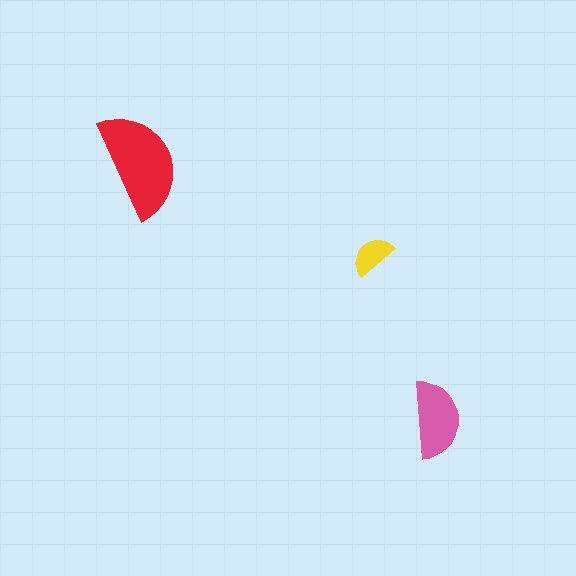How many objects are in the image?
There are 3 objects in the image.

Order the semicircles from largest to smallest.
the red one, the pink one, the yellow one.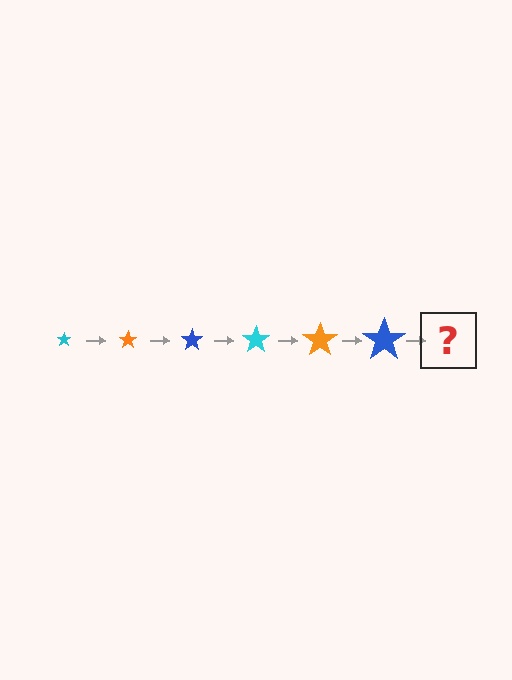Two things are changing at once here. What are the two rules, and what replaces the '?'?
The two rules are that the star grows larger each step and the color cycles through cyan, orange, and blue. The '?' should be a cyan star, larger than the previous one.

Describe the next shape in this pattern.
It should be a cyan star, larger than the previous one.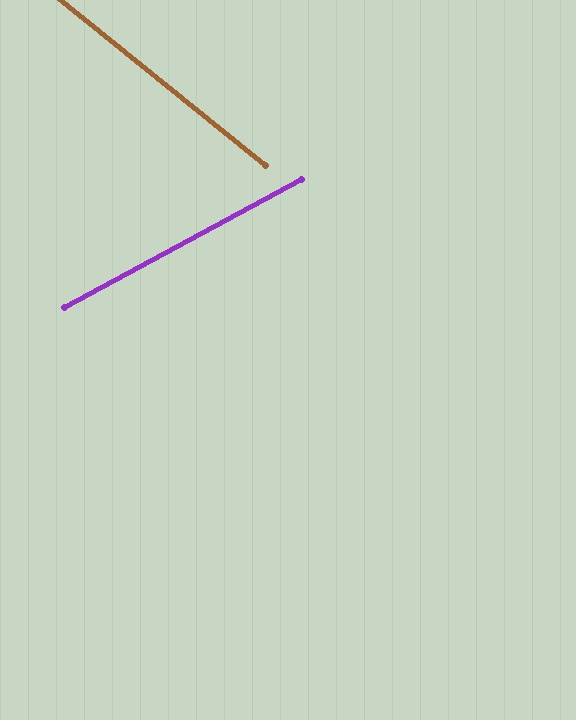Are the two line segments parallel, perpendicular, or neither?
Neither parallel nor perpendicular — they differ by about 67°.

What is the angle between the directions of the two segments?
Approximately 67 degrees.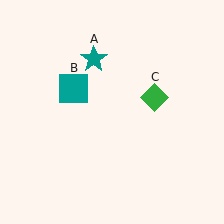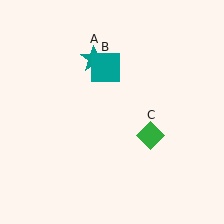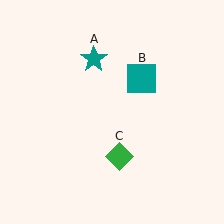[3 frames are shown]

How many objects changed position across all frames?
2 objects changed position: teal square (object B), green diamond (object C).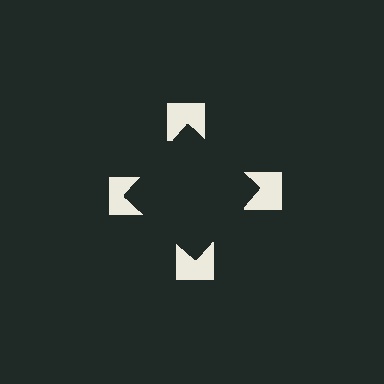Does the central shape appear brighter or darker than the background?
It typically appears slightly darker than the background, even though no actual brightness change is drawn.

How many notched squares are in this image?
There are 4 — one at each vertex of the illusory square.